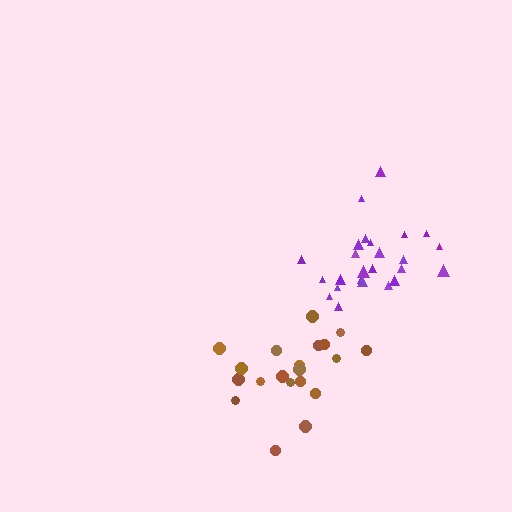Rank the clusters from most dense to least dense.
purple, brown.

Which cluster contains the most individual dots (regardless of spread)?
Purple (25).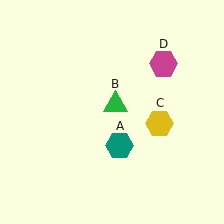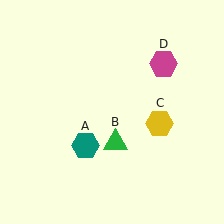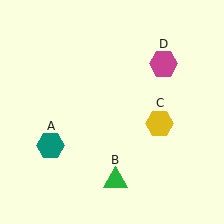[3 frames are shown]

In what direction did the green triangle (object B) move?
The green triangle (object B) moved down.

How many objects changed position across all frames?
2 objects changed position: teal hexagon (object A), green triangle (object B).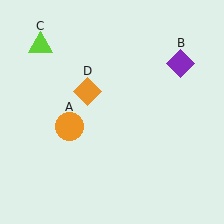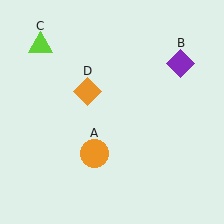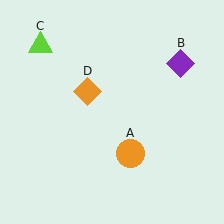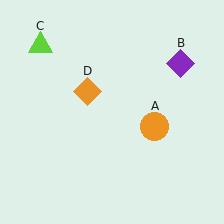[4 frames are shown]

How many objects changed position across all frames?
1 object changed position: orange circle (object A).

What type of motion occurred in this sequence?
The orange circle (object A) rotated counterclockwise around the center of the scene.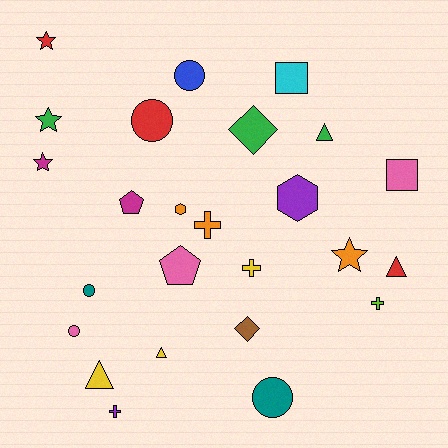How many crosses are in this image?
There are 4 crosses.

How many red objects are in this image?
There are 3 red objects.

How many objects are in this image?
There are 25 objects.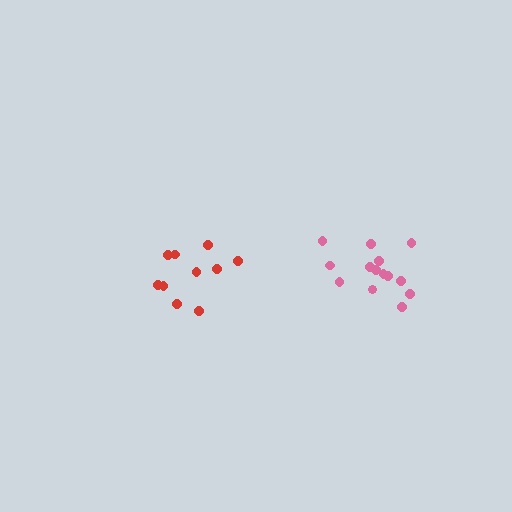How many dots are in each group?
Group 1: 10 dots, Group 2: 14 dots (24 total).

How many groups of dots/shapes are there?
There are 2 groups.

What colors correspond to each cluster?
The clusters are colored: red, pink.